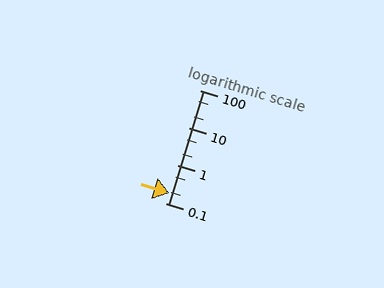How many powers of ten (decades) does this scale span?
The scale spans 3 decades, from 0.1 to 100.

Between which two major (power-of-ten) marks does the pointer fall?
The pointer is between 0.1 and 1.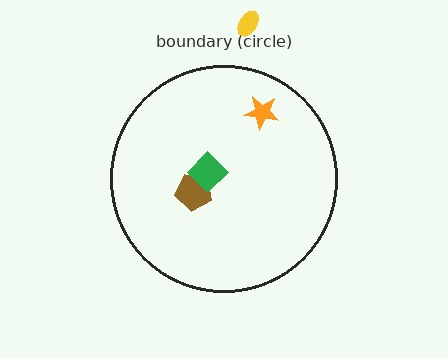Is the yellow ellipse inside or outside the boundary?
Outside.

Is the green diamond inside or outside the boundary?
Inside.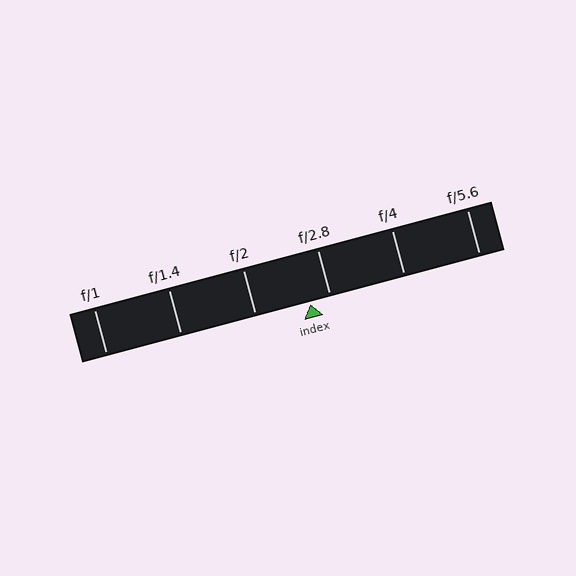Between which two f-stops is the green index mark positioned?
The index mark is between f/2 and f/2.8.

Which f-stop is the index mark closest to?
The index mark is closest to f/2.8.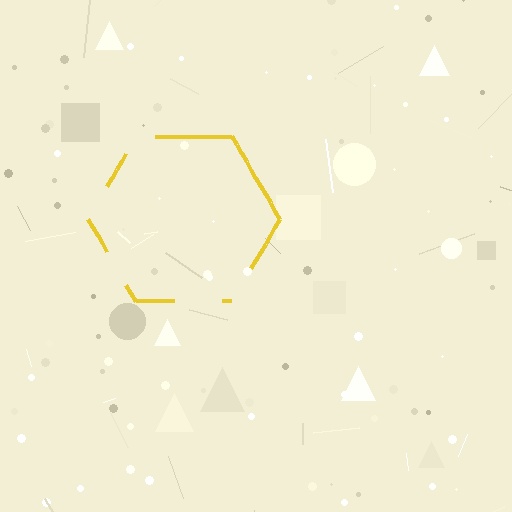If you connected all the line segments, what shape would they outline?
They would outline a hexagon.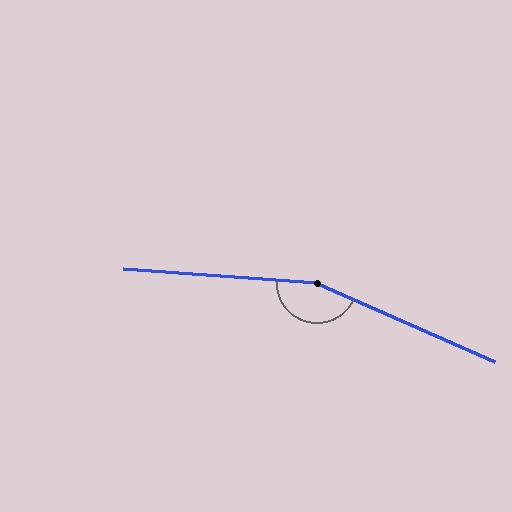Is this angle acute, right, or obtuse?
It is obtuse.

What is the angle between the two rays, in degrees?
Approximately 161 degrees.